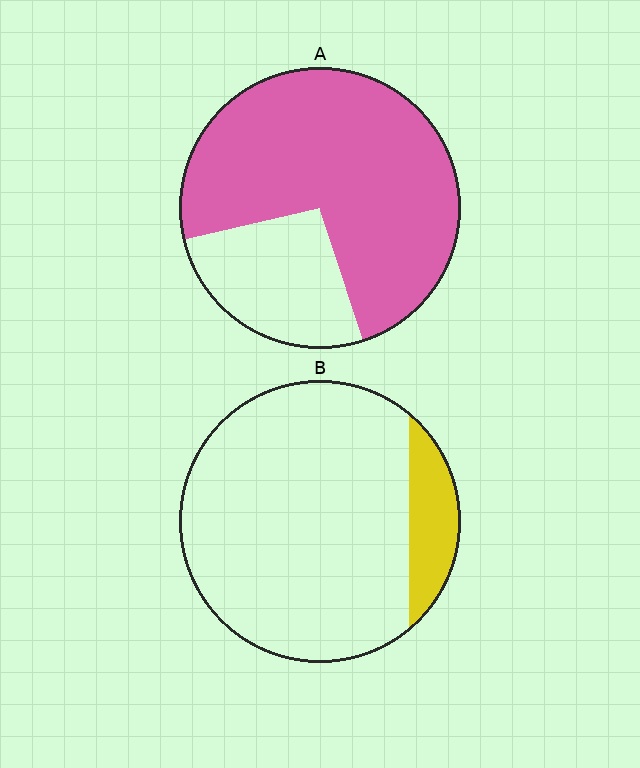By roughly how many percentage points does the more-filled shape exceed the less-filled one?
By roughly 60 percentage points (A over B).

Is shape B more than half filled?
No.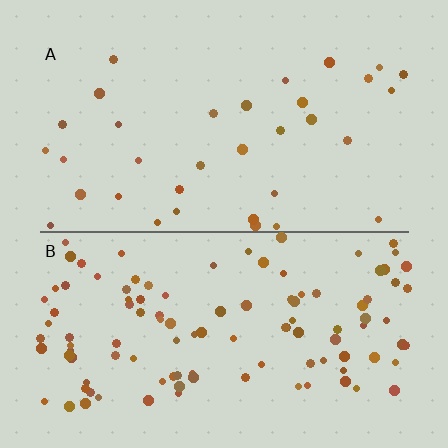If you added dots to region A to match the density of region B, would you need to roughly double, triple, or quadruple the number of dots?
Approximately triple.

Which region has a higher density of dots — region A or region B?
B (the bottom).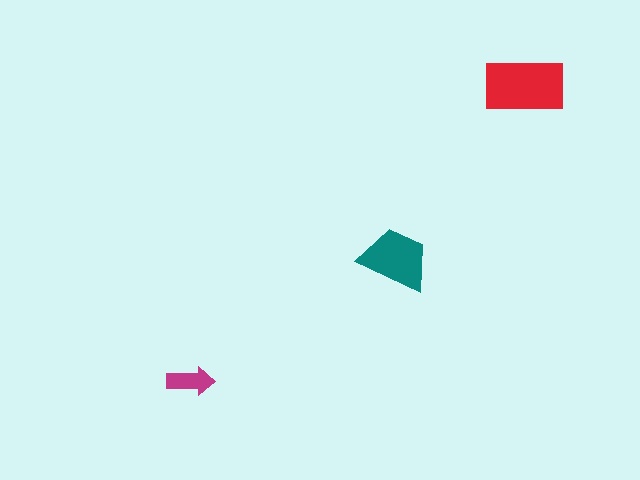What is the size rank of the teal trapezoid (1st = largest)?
2nd.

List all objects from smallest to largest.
The magenta arrow, the teal trapezoid, the red rectangle.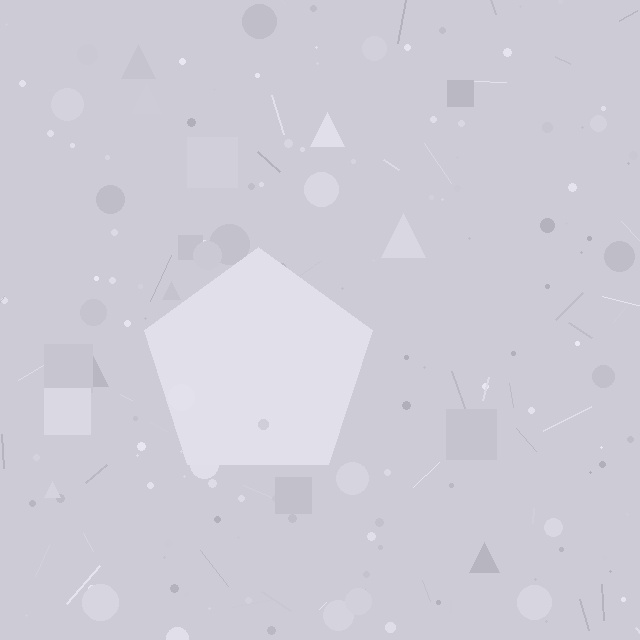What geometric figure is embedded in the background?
A pentagon is embedded in the background.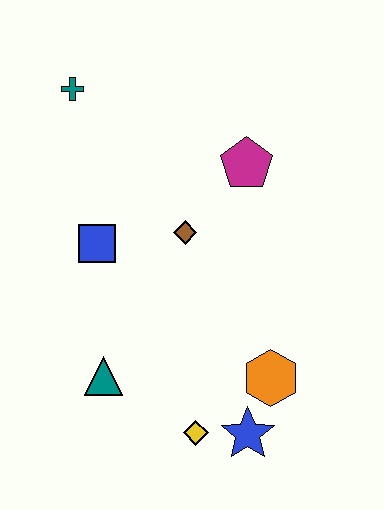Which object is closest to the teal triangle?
The yellow diamond is closest to the teal triangle.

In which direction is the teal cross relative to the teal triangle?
The teal cross is above the teal triangle.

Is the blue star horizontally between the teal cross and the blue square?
No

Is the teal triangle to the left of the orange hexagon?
Yes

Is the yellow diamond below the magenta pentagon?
Yes